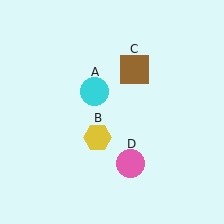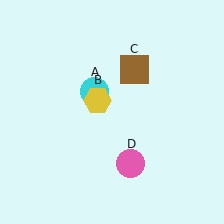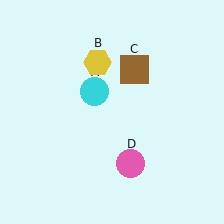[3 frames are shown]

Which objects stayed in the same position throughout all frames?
Cyan circle (object A) and brown square (object C) and pink circle (object D) remained stationary.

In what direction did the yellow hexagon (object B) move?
The yellow hexagon (object B) moved up.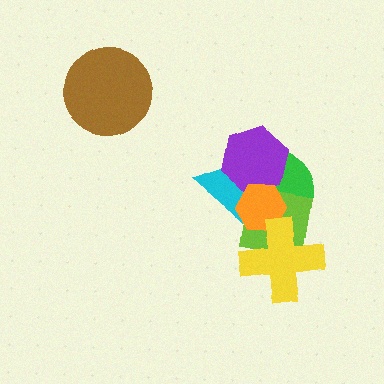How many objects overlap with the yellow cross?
3 objects overlap with the yellow cross.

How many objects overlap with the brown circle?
0 objects overlap with the brown circle.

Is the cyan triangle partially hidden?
Yes, it is partially covered by another shape.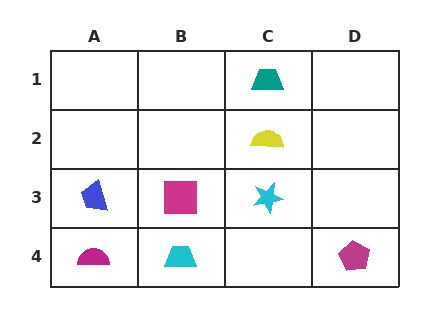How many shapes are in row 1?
1 shape.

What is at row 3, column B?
A magenta square.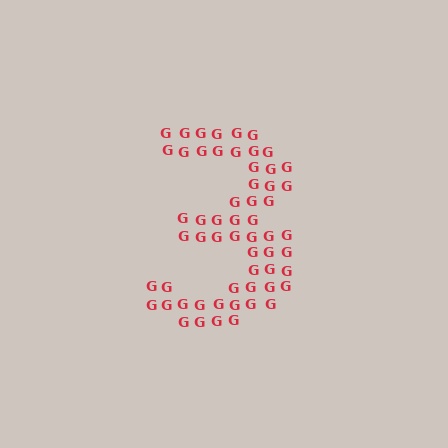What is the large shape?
The large shape is the digit 3.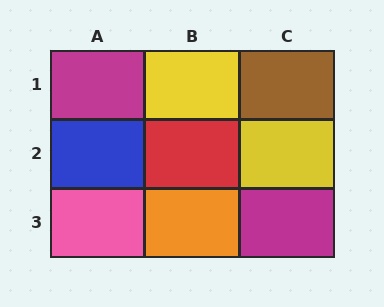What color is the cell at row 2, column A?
Blue.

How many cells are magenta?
2 cells are magenta.